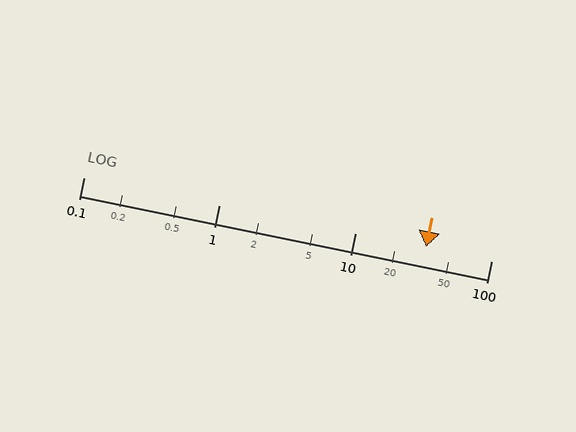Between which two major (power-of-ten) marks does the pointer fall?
The pointer is between 10 and 100.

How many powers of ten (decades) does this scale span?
The scale spans 3 decades, from 0.1 to 100.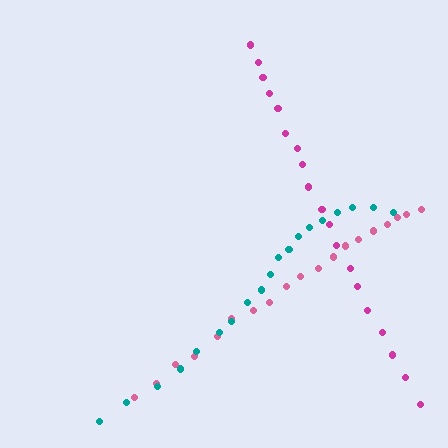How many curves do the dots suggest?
There are 3 distinct paths.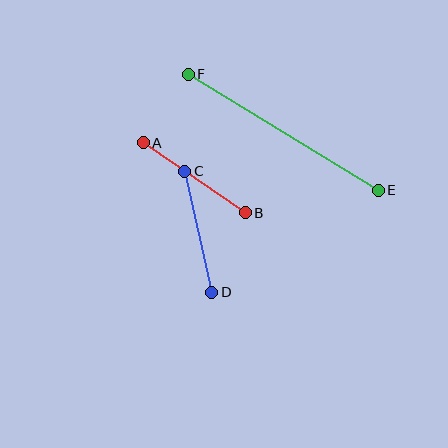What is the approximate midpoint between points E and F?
The midpoint is at approximately (283, 132) pixels.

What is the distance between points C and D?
The distance is approximately 124 pixels.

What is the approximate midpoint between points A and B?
The midpoint is at approximately (194, 178) pixels.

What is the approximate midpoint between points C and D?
The midpoint is at approximately (198, 232) pixels.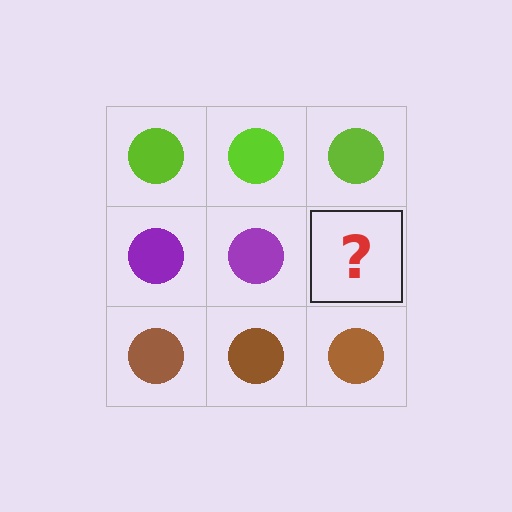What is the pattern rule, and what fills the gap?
The rule is that each row has a consistent color. The gap should be filled with a purple circle.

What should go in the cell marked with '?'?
The missing cell should contain a purple circle.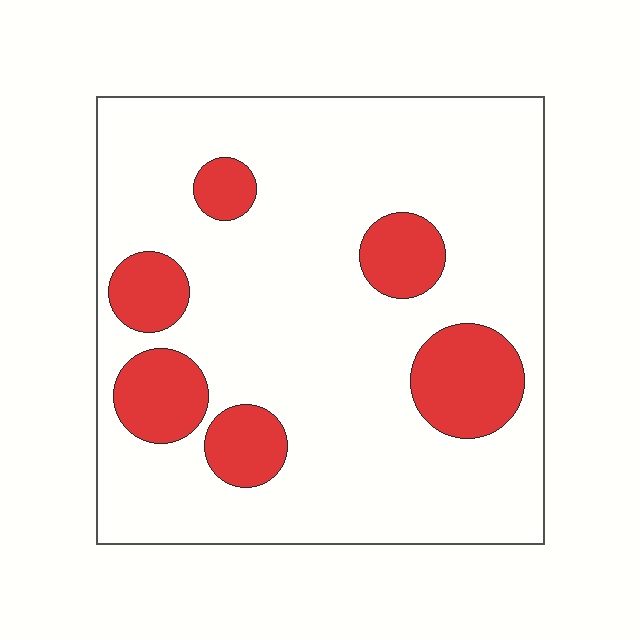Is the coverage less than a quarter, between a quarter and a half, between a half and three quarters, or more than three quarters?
Less than a quarter.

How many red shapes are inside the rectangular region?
6.